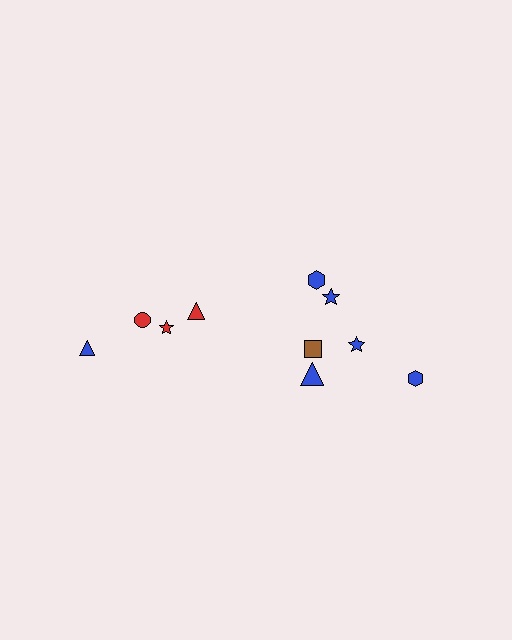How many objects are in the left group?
There are 4 objects.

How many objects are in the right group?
There are 6 objects.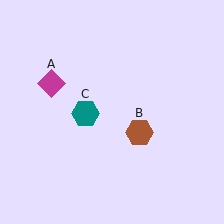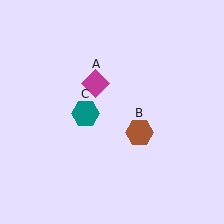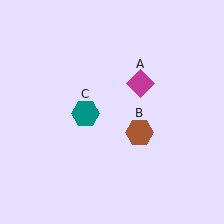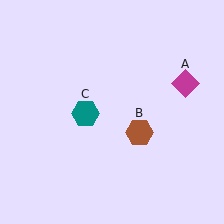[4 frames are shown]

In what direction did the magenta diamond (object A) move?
The magenta diamond (object A) moved right.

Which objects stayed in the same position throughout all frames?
Brown hexagon (object B) and teal hexagon (object C) remained stationary.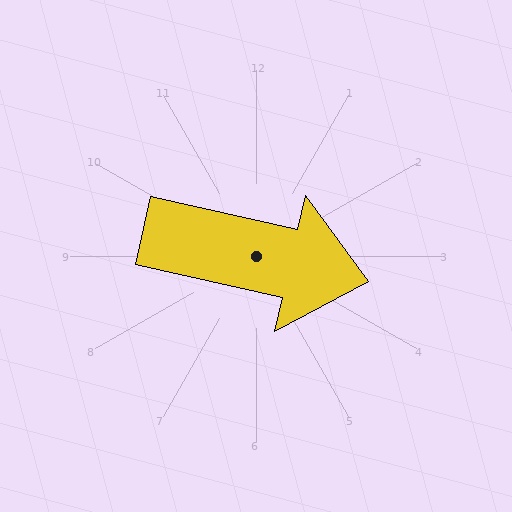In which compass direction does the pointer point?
East.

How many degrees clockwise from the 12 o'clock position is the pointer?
Approximately 103 degrees.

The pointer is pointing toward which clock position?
Roughly 3 o'clock.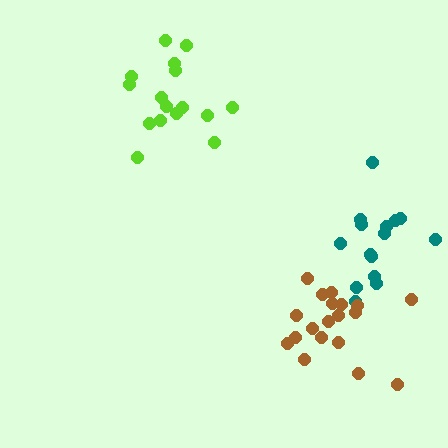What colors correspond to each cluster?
The clusters are colored: teal, brown, lime.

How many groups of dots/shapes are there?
There are 3 groups.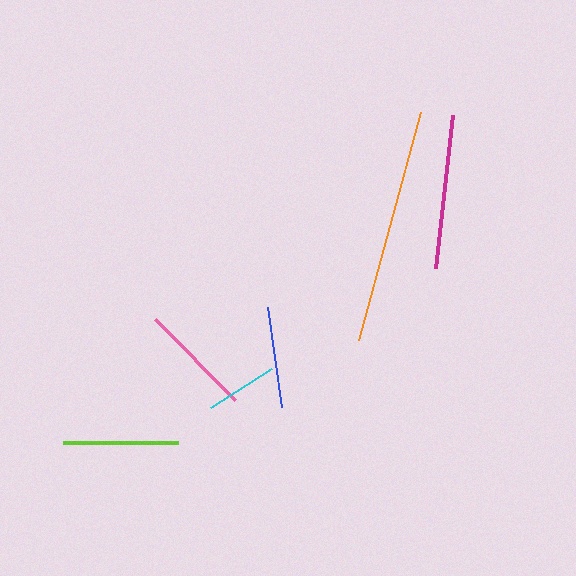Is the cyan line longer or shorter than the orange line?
The orange line is longer than the cyan line.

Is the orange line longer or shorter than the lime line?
The orange line is longer than the lime line.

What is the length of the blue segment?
The blue segment is approximately 101 pixels long.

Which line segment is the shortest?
The cyan line is the shortest at approximately 72 pixels.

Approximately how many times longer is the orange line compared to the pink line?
The orange line is approximately 2.1 times the length of the pink line.